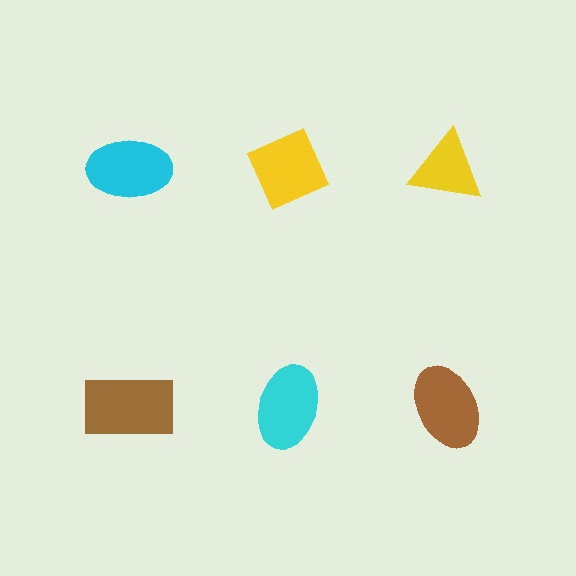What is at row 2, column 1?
A brown rectangle.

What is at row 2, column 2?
A cyan ellipse.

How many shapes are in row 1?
3 shapes.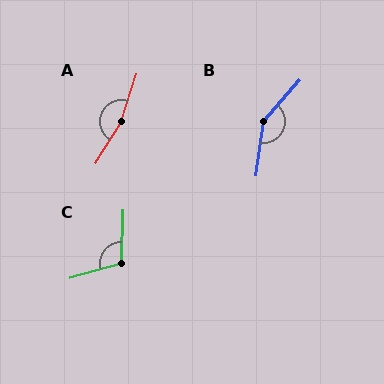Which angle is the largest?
A, at approximately 166 degrees.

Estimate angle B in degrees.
Approximately 146 degrees.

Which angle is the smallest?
C, at approximately 107 degrees.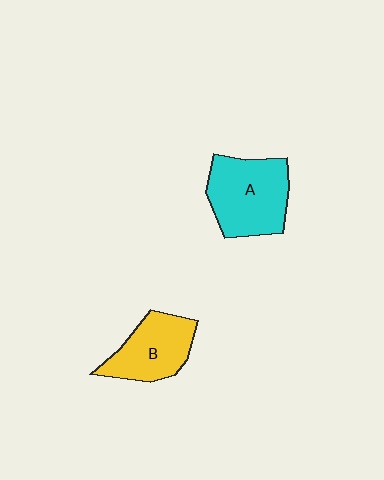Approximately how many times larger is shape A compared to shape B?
Approximately 1.3 times.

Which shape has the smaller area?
Shape B (yellow).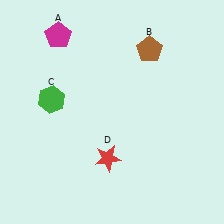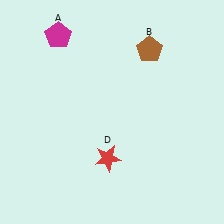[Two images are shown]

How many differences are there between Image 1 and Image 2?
There is 1 difference between the two images.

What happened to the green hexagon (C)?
The green hexagon (C) was removed in Image 2. It was in the top-left area of Image 1.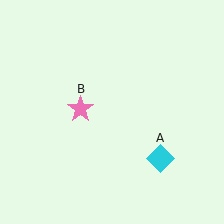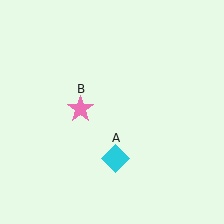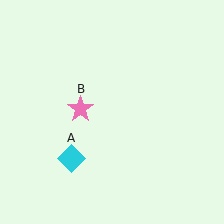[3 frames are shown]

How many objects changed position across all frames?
1 object changed position: cyan diamond (object A).